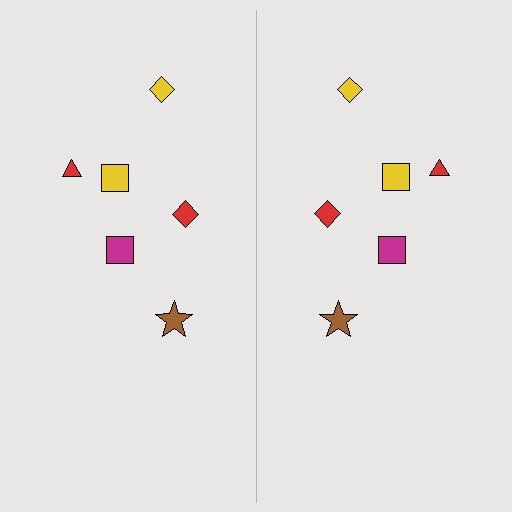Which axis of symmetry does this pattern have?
The pattern has a vertical axis of symmetry running through the center of the image.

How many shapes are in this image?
There are 12 shapes in this image.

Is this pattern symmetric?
Yes, this pattern has bilateral (reflection) symmetry.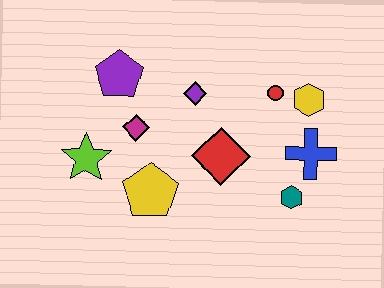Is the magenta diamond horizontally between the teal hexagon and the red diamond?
No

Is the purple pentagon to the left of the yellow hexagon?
Yes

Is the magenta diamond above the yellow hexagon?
No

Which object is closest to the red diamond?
The purple diamond is closest to the red diamond.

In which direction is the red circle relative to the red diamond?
The red circle is above the red diamond.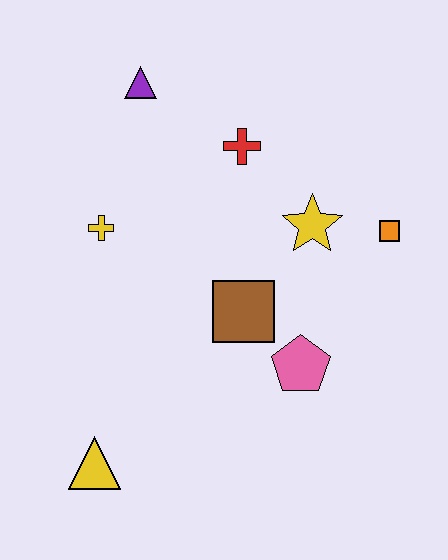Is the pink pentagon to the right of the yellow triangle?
Yes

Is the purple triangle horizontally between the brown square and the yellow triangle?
Yes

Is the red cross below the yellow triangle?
No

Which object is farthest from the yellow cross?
The orange square is farthest from the yellow cross.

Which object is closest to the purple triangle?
The red cross is closest to the purple triangle.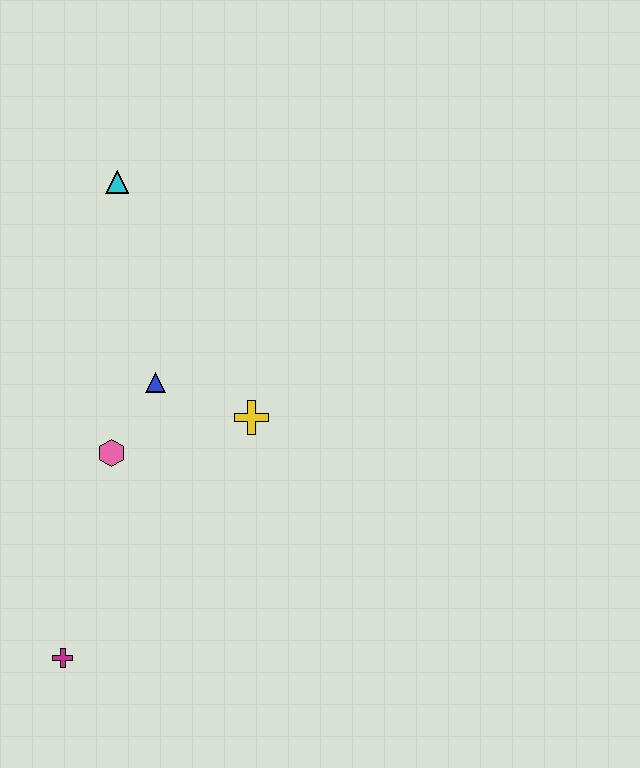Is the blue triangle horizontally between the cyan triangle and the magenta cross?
No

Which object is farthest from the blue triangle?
The magenta cross is farthest from the blue triangle.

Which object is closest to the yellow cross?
The blue triangle is closest to the yellow cross.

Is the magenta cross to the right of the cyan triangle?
No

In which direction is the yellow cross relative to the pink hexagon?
The yellow cross is to the right of the pink hexagon.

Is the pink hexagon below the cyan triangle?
Yes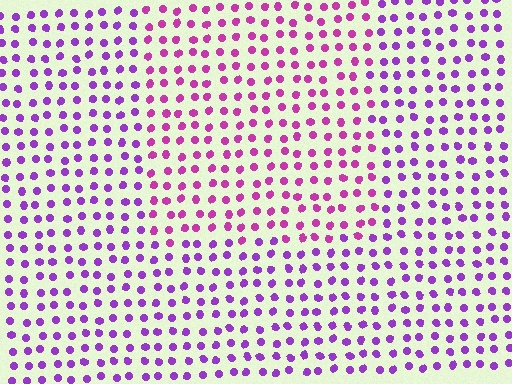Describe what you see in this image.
The image is filled with small purple elements in a uniform arrangement. A rectangle-shaped region is visible where the elements are tinted to a slightly different hue, forming a subtle color boundary.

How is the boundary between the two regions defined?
The boundary is defined purely by a slight shift in hue (about 31 degrees). Spacing, size, and orientation are identical on both sides.